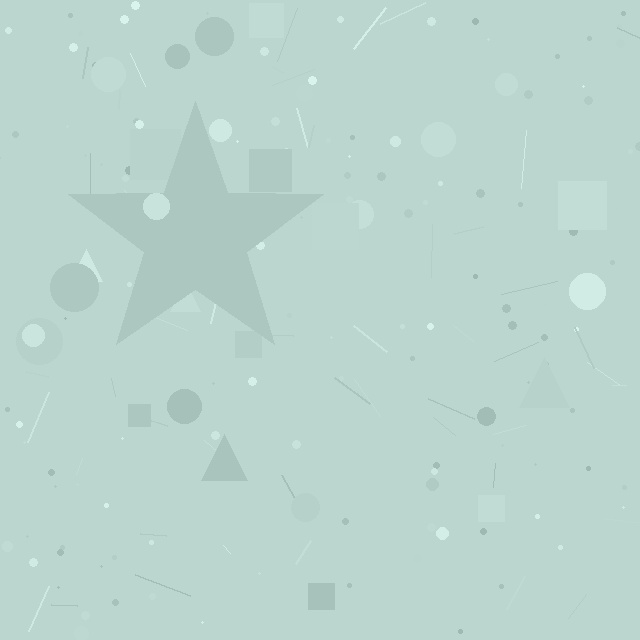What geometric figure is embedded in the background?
A star is embedded in the background.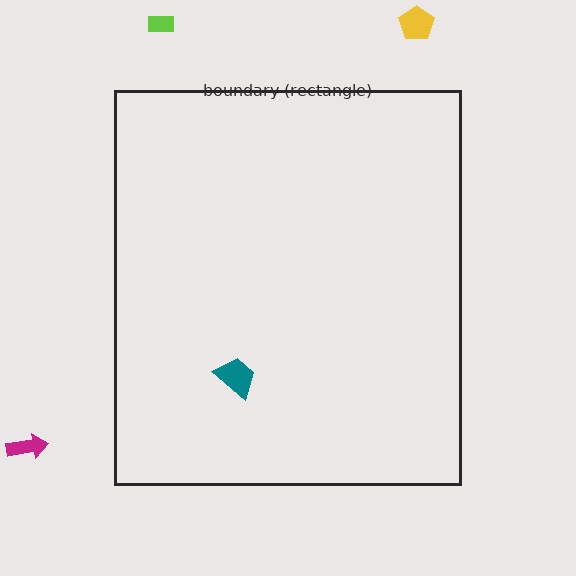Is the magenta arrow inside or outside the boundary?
Outside.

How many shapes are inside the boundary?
1 inside, 3 outside.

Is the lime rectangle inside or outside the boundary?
Outside.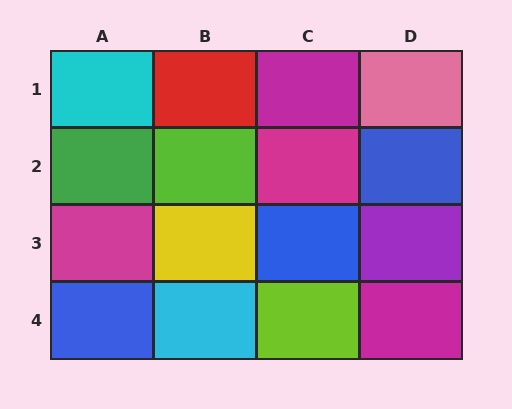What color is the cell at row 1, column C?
Magenta.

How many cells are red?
1 cell is red.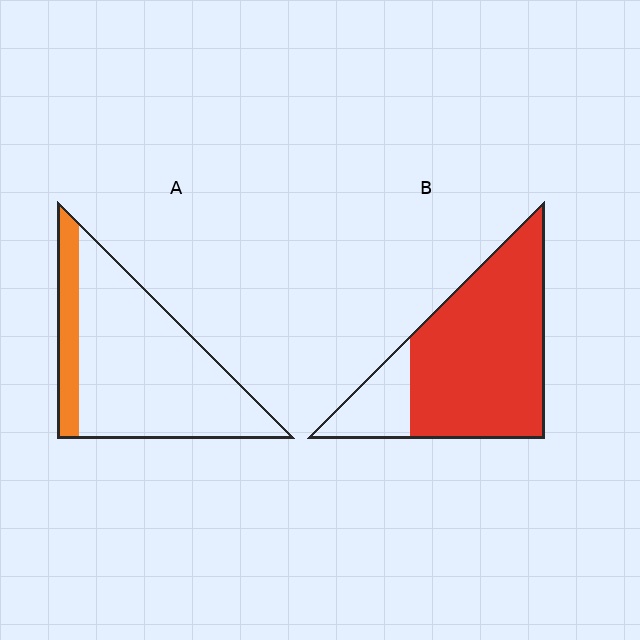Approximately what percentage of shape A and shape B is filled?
A is approximately 20% and B is approximately 80%.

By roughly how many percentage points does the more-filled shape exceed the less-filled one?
By roughly 65 percentage points (B over A).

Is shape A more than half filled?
No.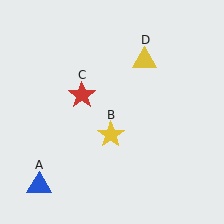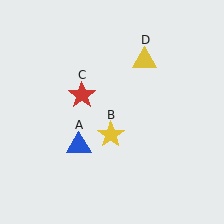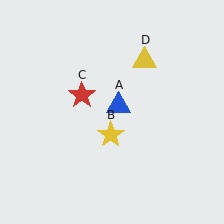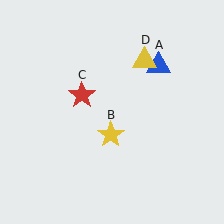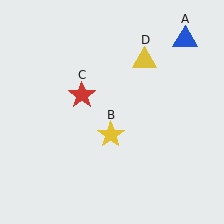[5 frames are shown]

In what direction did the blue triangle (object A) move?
The blue triangle (object A) moved up and to the right.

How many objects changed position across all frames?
1 object changed position: blue triangle (object A).